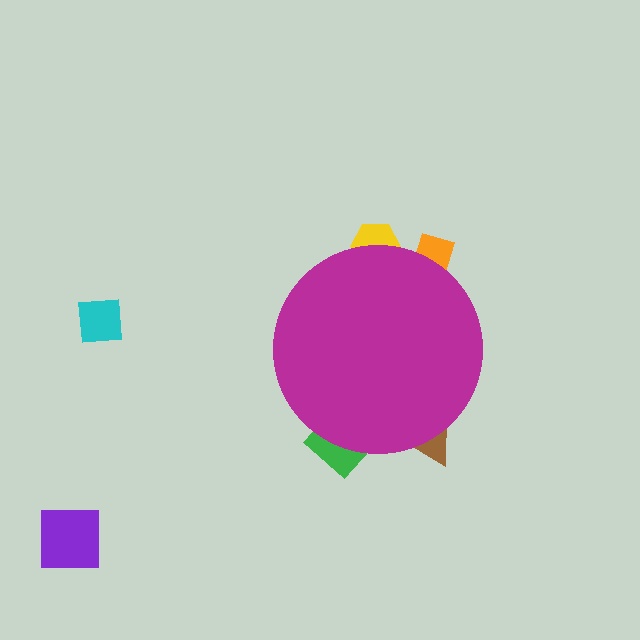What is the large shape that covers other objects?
A magenta circle.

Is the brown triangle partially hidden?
Yes, the brown triangle is partially hidden behind the magenta circle.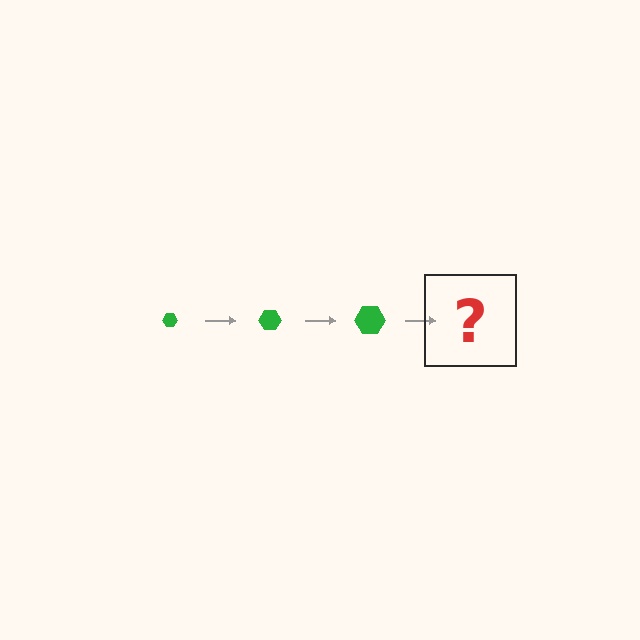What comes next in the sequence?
The next element should be a green hexagon, larger than the previous one.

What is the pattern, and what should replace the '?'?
The pattern is that the hexagon gets progressively larger each step. The '?' should be a green hexagon, larger than the previous one.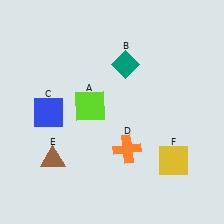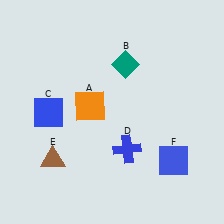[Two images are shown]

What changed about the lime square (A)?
In Image 1, A is lime. In Image 2, it changed to orange.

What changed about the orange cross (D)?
In Image 1, D is orange. In Image 2, it changed to blue.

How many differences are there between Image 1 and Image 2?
There are 3 differences between the two images.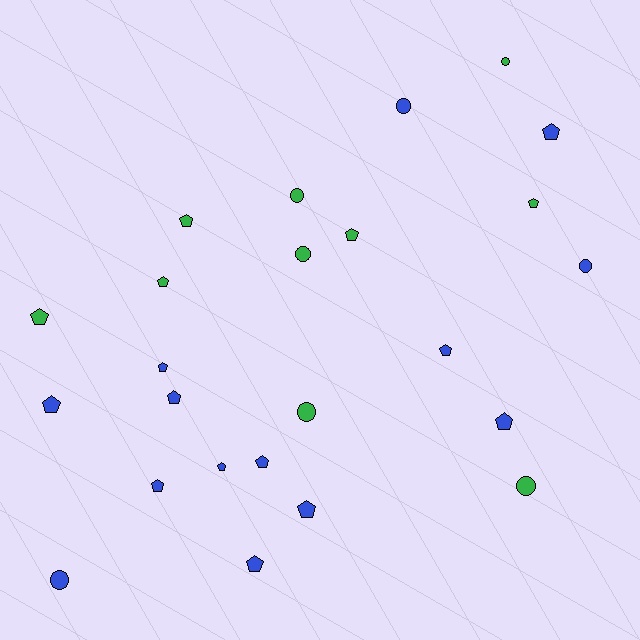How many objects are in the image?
There are 24 objects.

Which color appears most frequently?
Blue, with 14 objects.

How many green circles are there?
There are 5 green circles.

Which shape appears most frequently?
Pentagon, with 16 objects.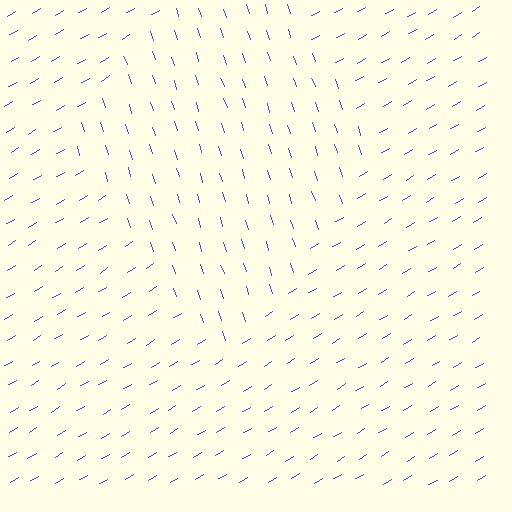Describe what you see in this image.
The image is filled with small blue line segments. A diamond region in the image has lines oriented differently from the surrounding lines, creating a visible texture boundary.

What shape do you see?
I see a diamond.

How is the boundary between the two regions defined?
The boundary is defined purely by a change in line orientation (approximately 77 degrees difference). All lines are the same color and thickness.